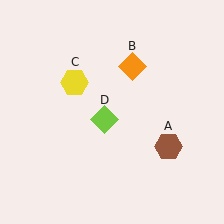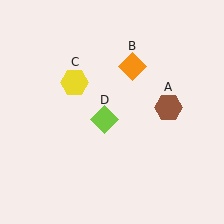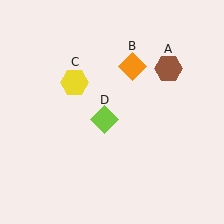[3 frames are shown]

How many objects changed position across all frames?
1 object changed position: brown hexagon (object A).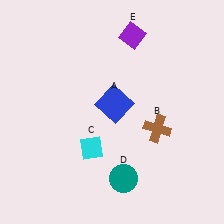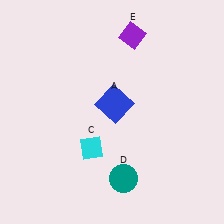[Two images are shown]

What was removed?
The brown cross (B) was removed in Image 2.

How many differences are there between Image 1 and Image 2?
There is 1 difference between the two images.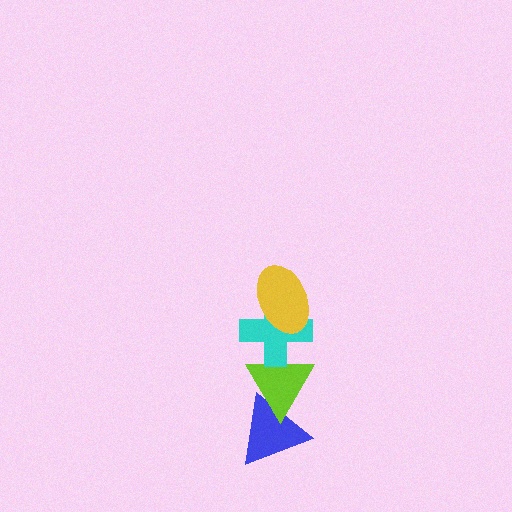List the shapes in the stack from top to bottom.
From top to bottom: the yellow ellipse, the cyan cross, the lime triangle, the blue triangle.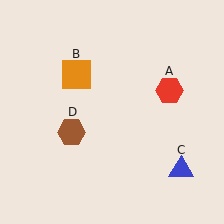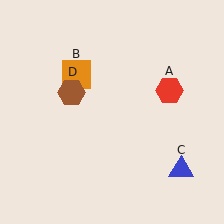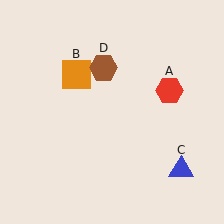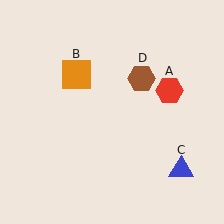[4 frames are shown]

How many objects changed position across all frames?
1 object changed position: brown hexagon (object D).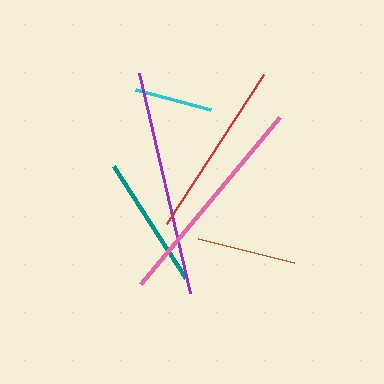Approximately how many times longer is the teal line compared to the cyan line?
The teal line is approximately 1.7 times the length of the cyan line.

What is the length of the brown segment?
The brown segment is approximately 99 pixels long.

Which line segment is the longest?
The purple line is the longest at approximately 226 pixels.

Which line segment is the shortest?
The cyan line is the shortest at approximately 77 pixels.